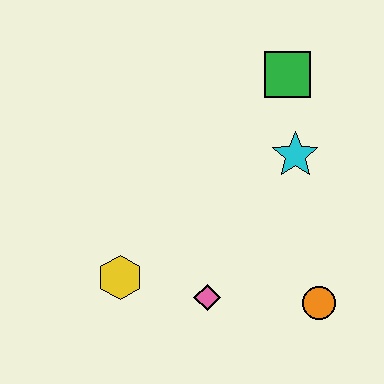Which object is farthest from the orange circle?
The green square is farthest from the orange circle.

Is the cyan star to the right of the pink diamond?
Yes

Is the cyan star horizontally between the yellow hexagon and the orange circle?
Yes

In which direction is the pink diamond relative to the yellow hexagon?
The pink diamond is to the right of the yellow hexagon.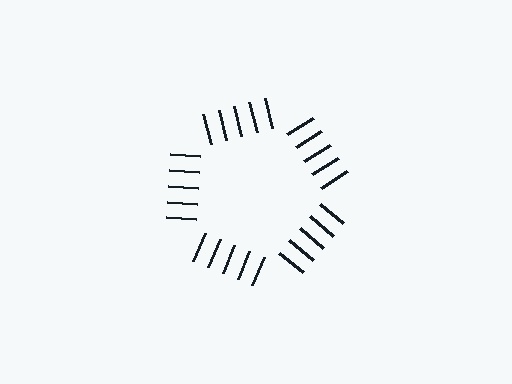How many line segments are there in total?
25 — 5 along each of the 5 edges.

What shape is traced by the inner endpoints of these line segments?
An illusory pentagon — the line segments terminate on its edges but no continuous stroke is drawn.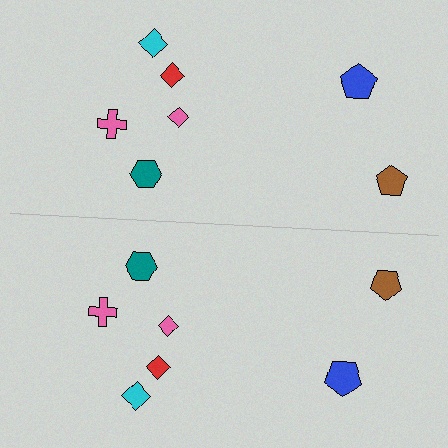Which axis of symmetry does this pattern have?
The pattern has a horizontal axis of symmetry running through the center of the image.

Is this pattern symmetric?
Yes, this pattern has bilateral (reflection) symmetry.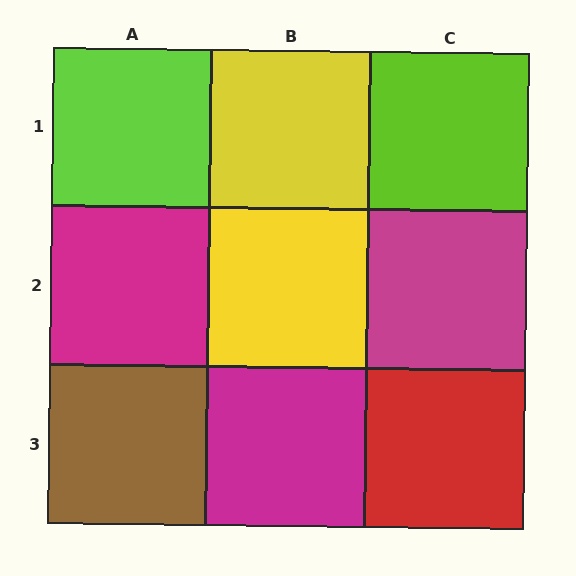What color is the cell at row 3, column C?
Red.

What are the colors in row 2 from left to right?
Magenta, yellow, magenta.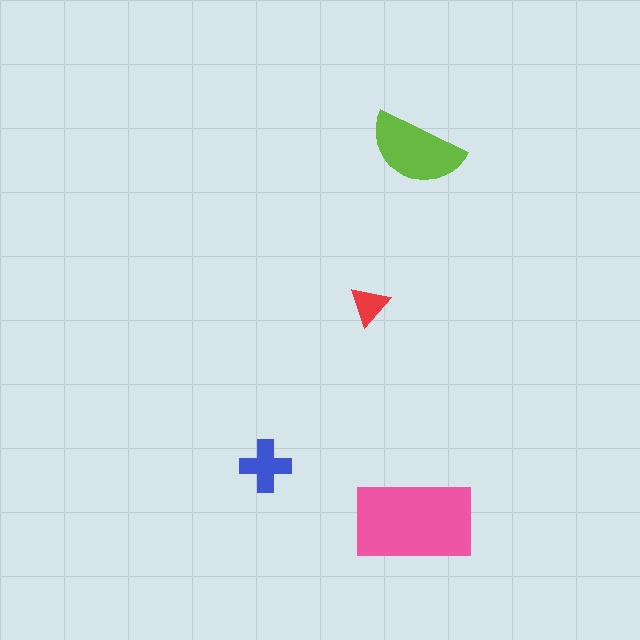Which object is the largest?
The pink rectangle.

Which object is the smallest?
The red triangle.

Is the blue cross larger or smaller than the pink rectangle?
Smaller.